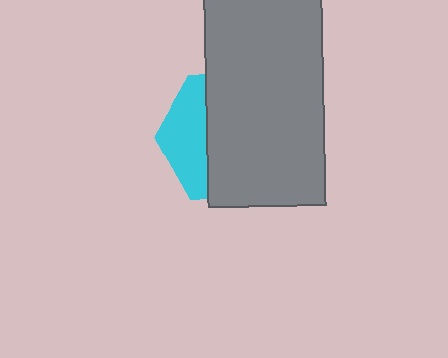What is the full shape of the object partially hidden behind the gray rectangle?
The partially hidden object is a cyan hexagon.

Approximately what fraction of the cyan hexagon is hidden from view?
Roughly 68% of the cyan hexagon is hidden behind the gray rectangle.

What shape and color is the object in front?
The object in front is a gray rectangle.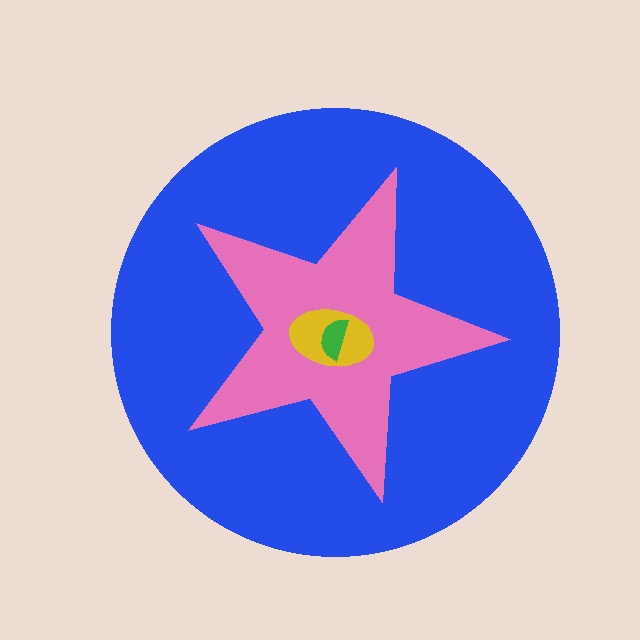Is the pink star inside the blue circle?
Yes.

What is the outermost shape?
The blue circle.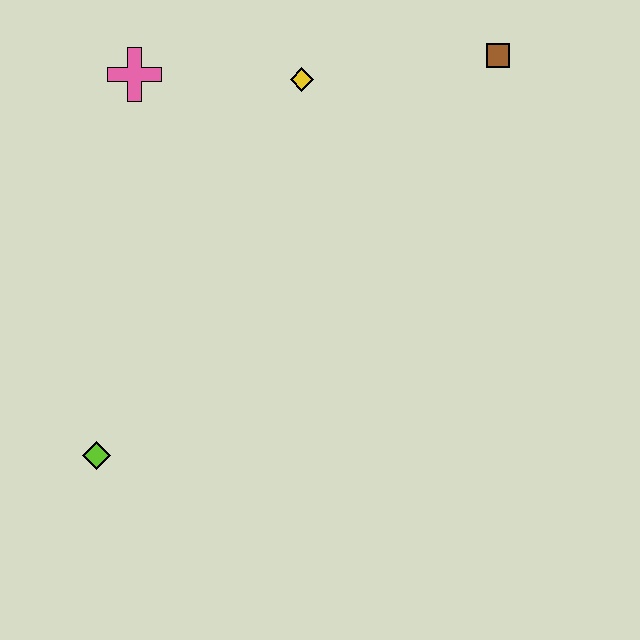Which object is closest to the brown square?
The yellow diamond is closest to the brown square.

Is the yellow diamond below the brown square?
Yes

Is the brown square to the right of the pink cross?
Yes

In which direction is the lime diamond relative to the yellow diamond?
The lime diamond is below the yellow diamond.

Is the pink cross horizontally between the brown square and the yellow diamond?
No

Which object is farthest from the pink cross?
The lime diamond is farthest from the pink cross.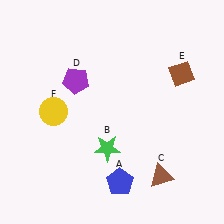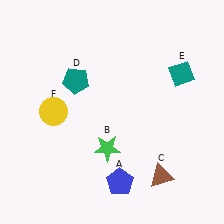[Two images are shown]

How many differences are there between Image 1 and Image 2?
There are 2 differences between the two images.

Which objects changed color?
D changed from purple to teal. E changed from brown to teal.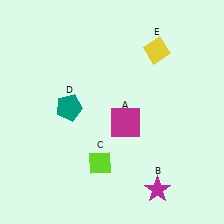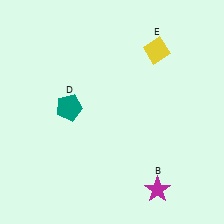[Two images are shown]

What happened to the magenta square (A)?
The magenta square (A) was removed in Image 2. It was in the bottom-right area of Image 1.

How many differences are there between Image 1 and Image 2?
There are 2 differences between the two images.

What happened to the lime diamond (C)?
The lime diamond (C) was removed in Image 2. It was in the bottom-left area of Image 1.